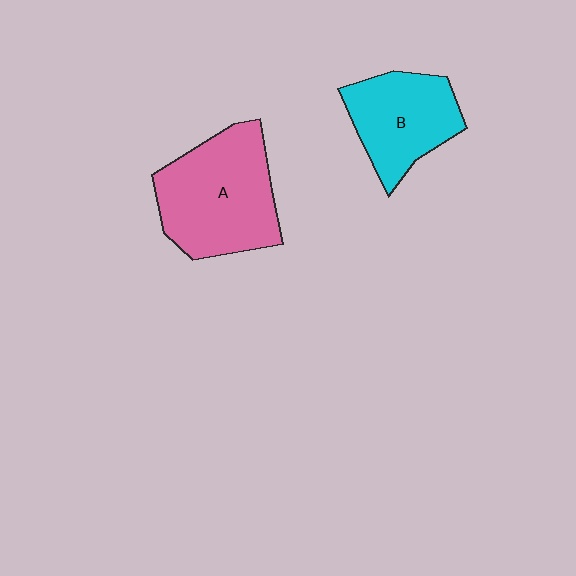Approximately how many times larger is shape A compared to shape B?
Approximately 1.4 times.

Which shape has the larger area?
Shape A (pink).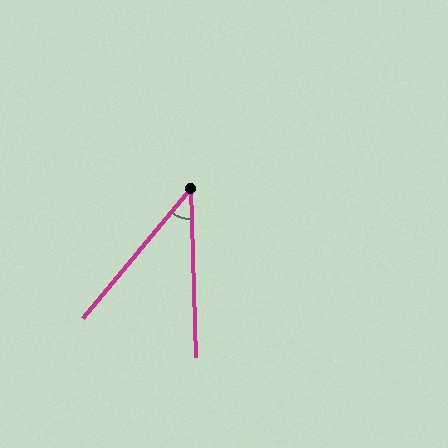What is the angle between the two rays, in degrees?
Approximately 41 degrees.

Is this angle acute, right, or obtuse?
It is acute.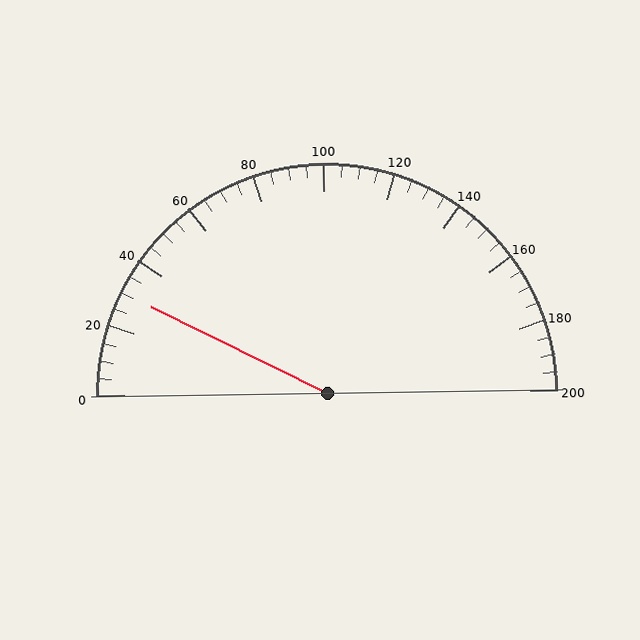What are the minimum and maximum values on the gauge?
The gauge ranges from 0 to 200.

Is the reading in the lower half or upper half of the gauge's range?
The reading is in the lower half of the range (0 to 200).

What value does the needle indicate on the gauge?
The needle indicates approximately 30.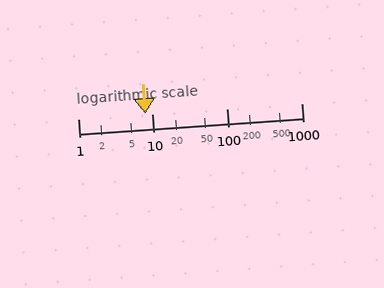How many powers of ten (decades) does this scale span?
The scale spans 3 decades, from 1 to 1000.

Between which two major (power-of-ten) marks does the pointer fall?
The pointer is between 1 and 10.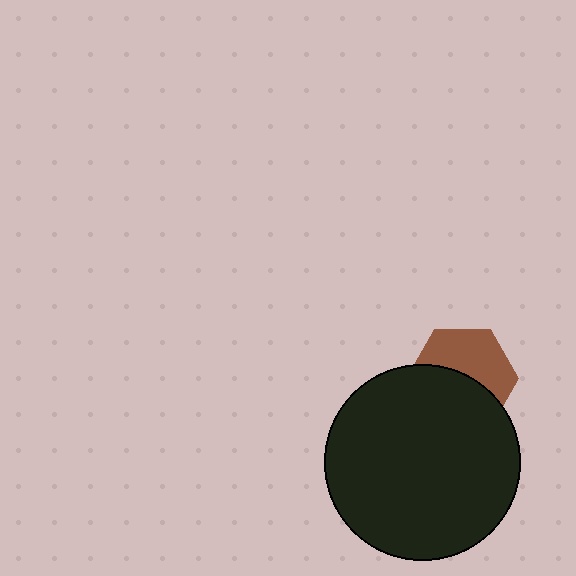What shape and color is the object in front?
The object in front is a black circle.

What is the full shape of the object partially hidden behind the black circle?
The partially hidden object is a brown hexagon.